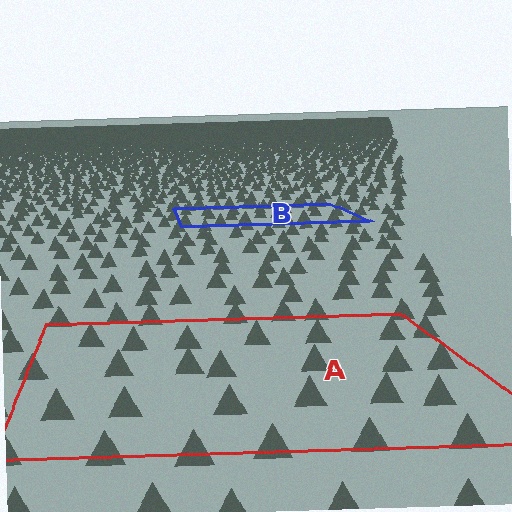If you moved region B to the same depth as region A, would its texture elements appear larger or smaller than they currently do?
They would appear larger. At a closer depth, the same texture elements are projected at a bigger on-screen size.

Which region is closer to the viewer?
Region A is closer. The texture elements there are larger and more spread out.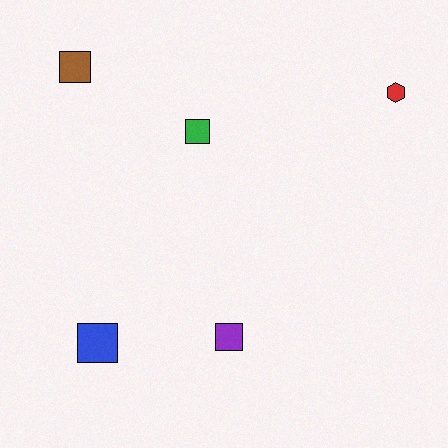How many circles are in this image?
There are no circles.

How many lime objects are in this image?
There are no lime objects.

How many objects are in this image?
There are 5 objects.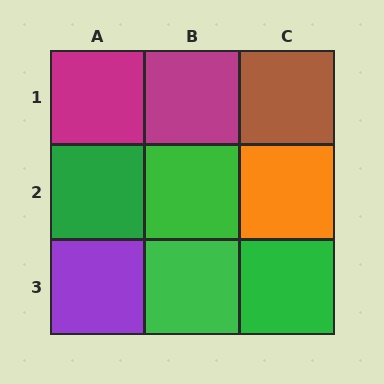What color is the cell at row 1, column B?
Magenta.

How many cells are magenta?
2 cells are magenta.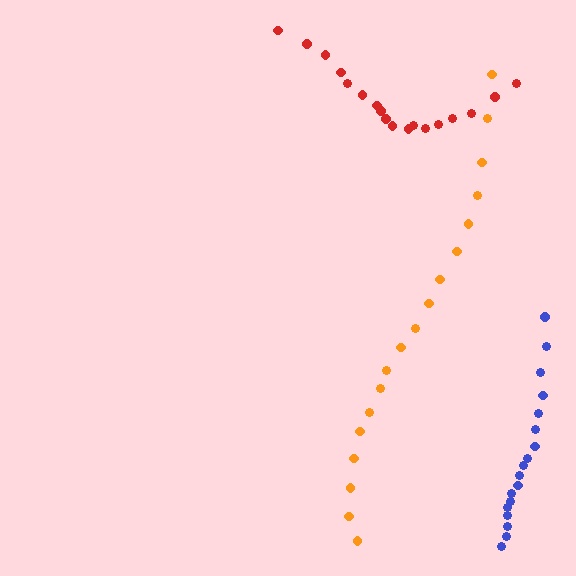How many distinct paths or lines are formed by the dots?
There are 3 distinct paths.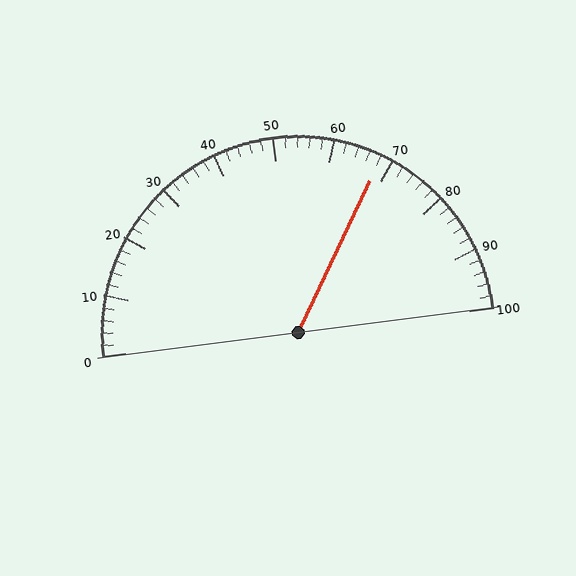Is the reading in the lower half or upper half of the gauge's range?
The reading is in the upper half of the range (0 to 100).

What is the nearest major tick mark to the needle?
The nearest major tick mark is 70.